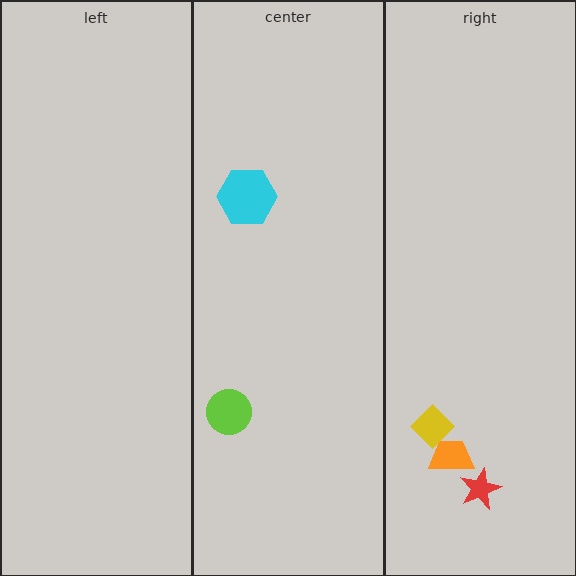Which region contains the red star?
The right region.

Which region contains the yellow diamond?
The right region.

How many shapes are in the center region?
2.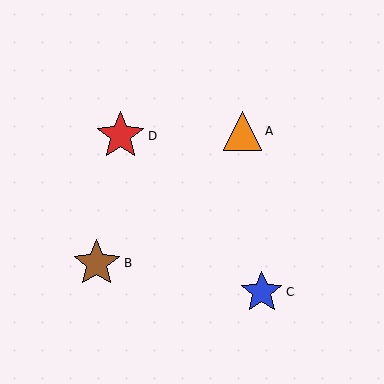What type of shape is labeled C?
Shape C is a blue star.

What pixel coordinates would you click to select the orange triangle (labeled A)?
Click at (243, 131) to select the orange triangle A.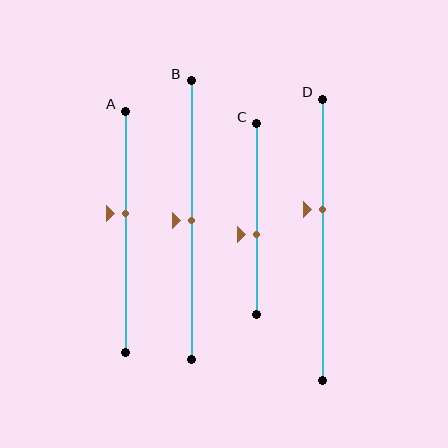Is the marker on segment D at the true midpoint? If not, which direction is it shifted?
No, the marker on segment D is shifted upward by about 11% of the segment length.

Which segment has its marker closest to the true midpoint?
Segment B has its marker closest to the true midpoint.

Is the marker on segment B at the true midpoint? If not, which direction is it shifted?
Yes, the marker on segment B is at the true midpoint.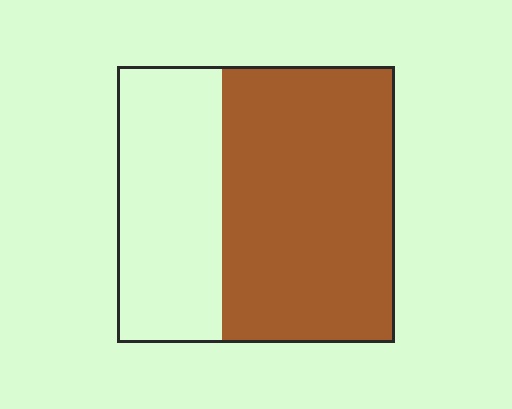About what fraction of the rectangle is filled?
About five eighths (5/8).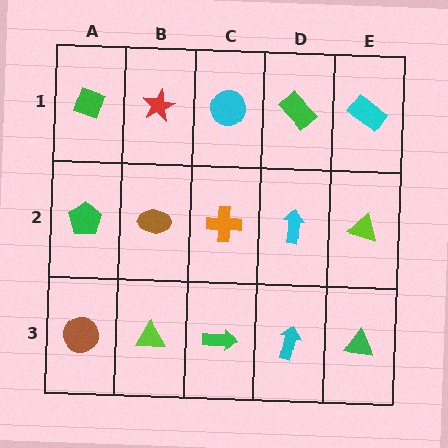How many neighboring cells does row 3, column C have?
3.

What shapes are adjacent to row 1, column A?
A green pentagon (row 2, column A), a red star (row 1, column B).